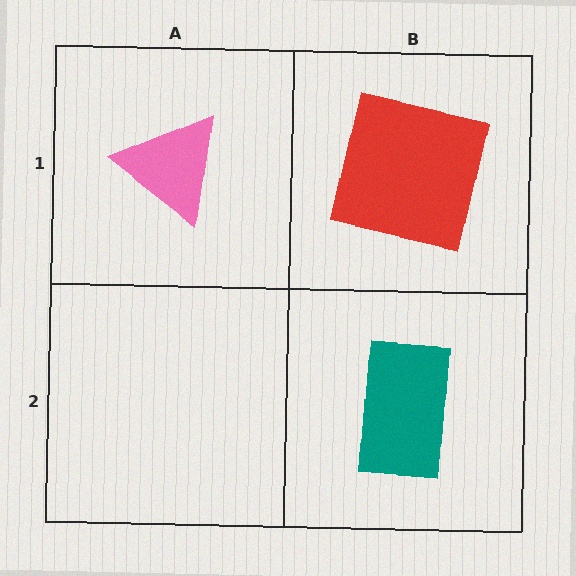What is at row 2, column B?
A teal rectangle.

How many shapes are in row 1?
2 shapes.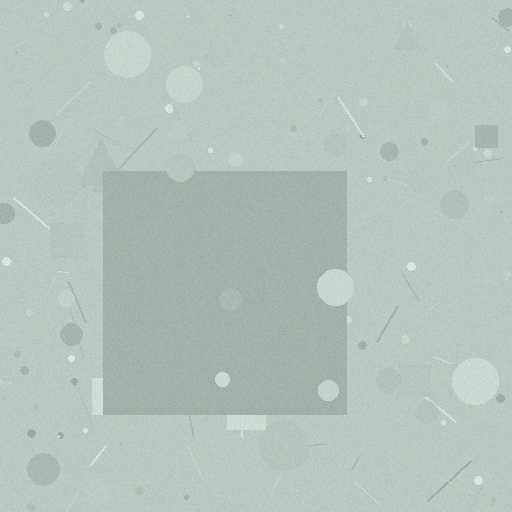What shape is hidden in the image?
A square is hidden in the image.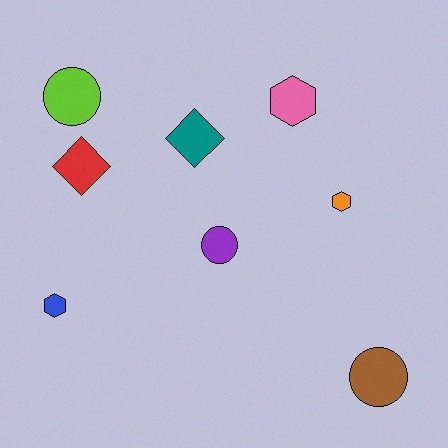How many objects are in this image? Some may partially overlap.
There are 8 objects.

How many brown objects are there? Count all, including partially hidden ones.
There is 1 brown object.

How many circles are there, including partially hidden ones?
There are 3 circles.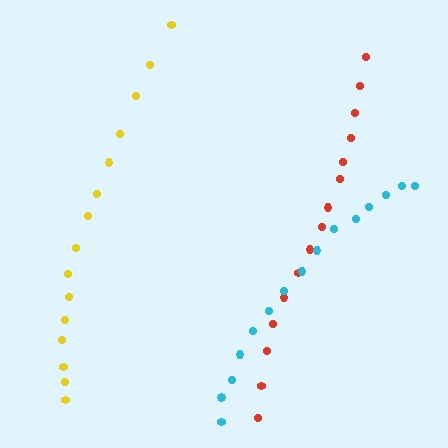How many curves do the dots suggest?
There are 3 distinct paths.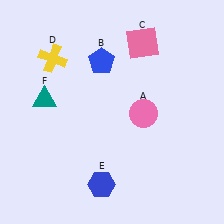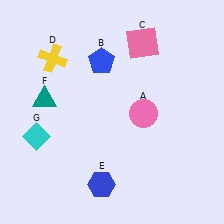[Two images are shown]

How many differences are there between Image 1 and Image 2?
There is 1 difference between the two images.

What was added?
A cyan diamond (G) was added in Image 2.